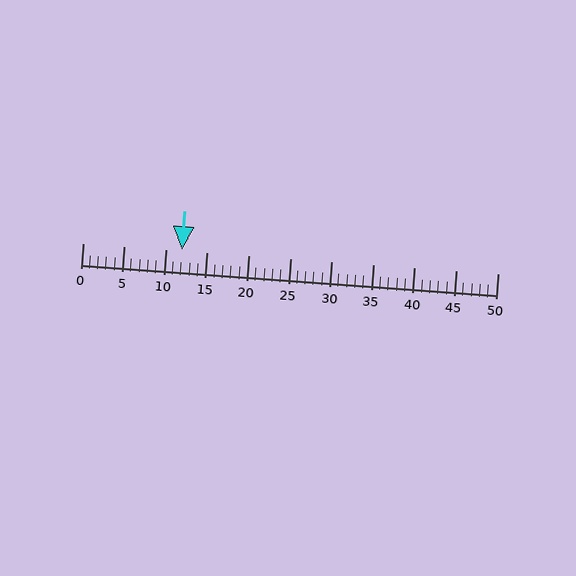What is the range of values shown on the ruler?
The ruler shows values from 0 to 50.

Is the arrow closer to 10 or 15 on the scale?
The arrow is closer to 10.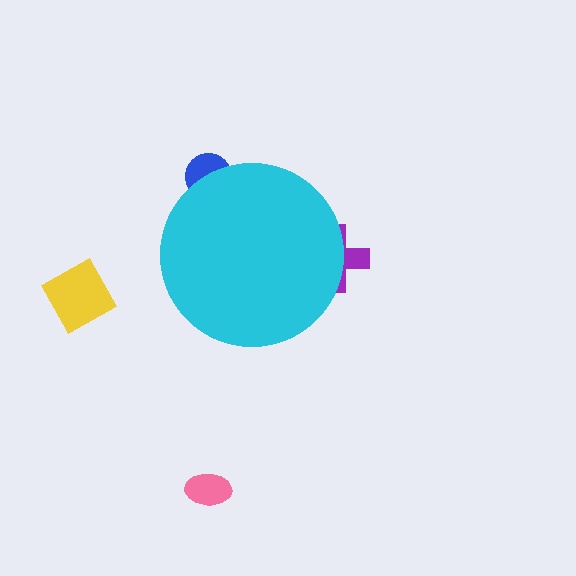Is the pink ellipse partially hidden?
No, the pink ellipse is fully visible.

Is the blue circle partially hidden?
Yes, the blue circle is partially hidden behind the cyan circle.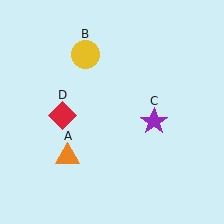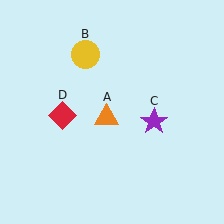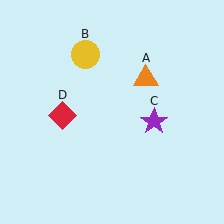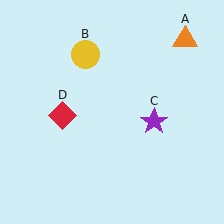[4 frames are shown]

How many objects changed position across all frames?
1 object changed position: orange triangle (object A).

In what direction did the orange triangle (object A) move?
The orange triangle (object A) moved up and to the right.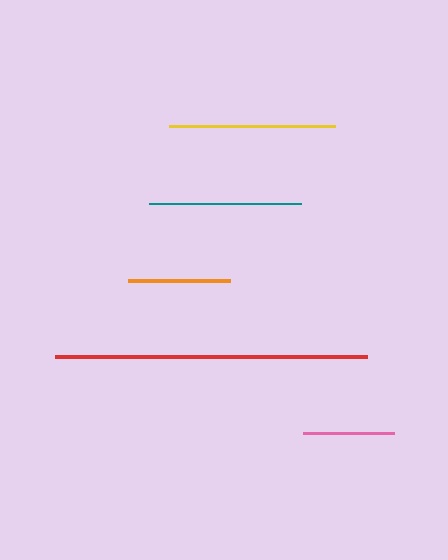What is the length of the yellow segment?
The yellow segment is approximately 167 pixels long.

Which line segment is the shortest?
The pink line is the shortest at approximately 91 pixels.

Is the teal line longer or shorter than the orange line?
The teal line is longer than the orange line.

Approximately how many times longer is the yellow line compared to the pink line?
The yellow line is approximately 1.8 times the length of the pink line.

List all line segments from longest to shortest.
From longest to shortest: red, yellow, teal, orange, pink.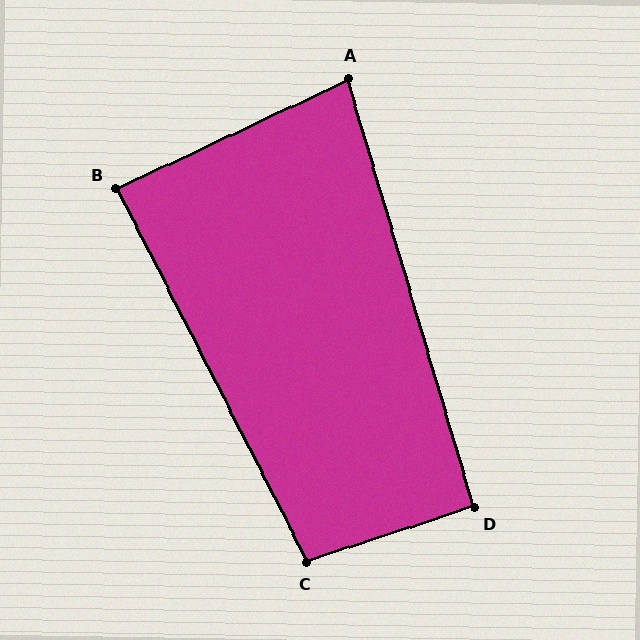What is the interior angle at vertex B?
Approximately 88 degrees (approximately right).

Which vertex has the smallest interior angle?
A, at approximately 81 degrees.